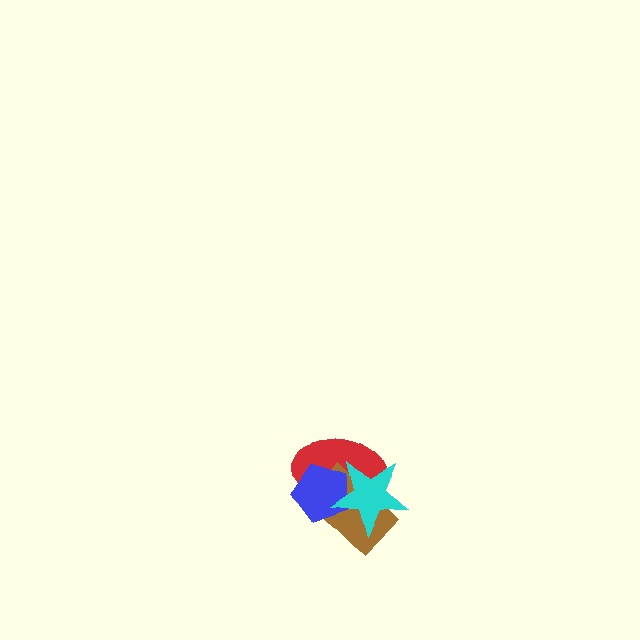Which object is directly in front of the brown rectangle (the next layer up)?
The blue pentagon is directly in front of the brown rectangle.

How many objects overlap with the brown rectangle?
3 objects overlap with the brown rectangle.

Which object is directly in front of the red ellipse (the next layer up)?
The brown rectangle is directly in front of the red ellipse.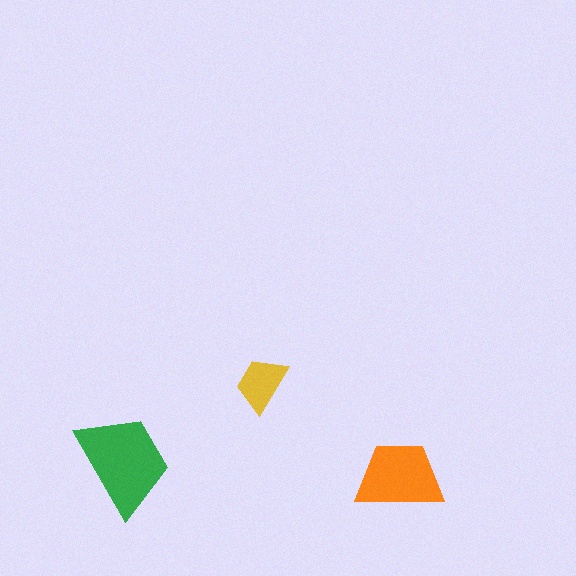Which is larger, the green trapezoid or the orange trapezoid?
The green one.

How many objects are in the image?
There are 3 objects in the image.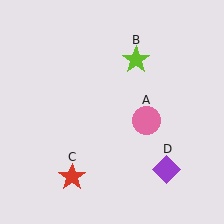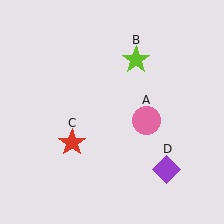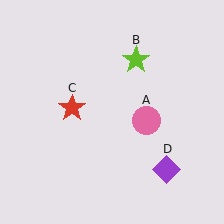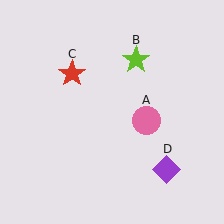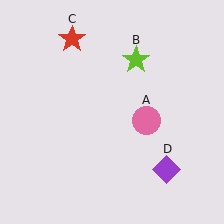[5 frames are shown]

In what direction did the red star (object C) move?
The red star (object C) moved up.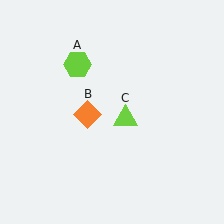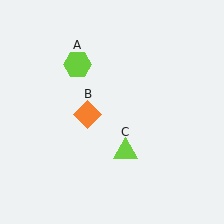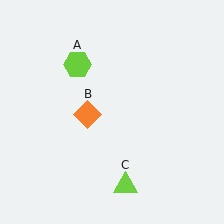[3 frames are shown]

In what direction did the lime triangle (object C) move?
The lime triangle (object C) moved down.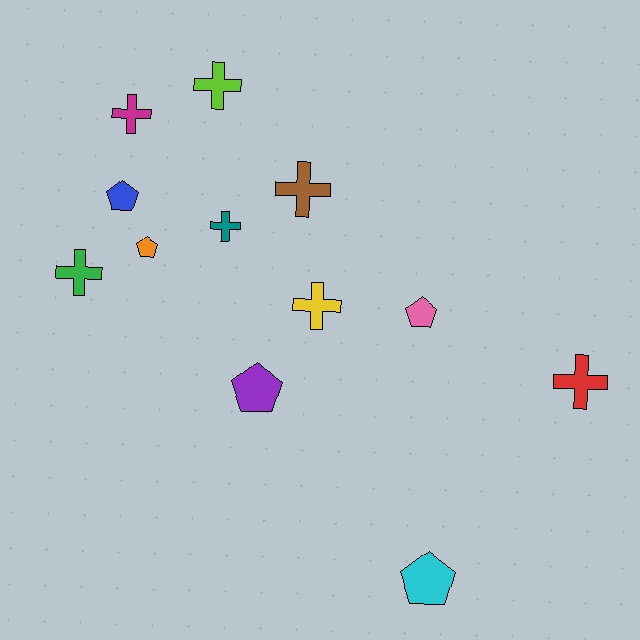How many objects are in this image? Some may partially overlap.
There are 12 objects.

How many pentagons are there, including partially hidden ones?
There are 5 pentagons.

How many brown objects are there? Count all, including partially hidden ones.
There is 1 brown object.